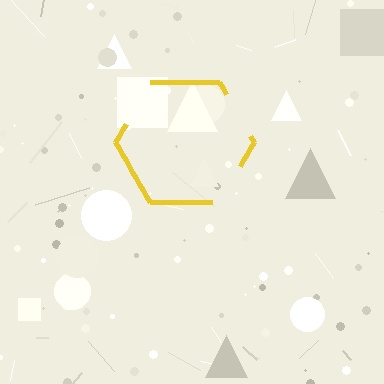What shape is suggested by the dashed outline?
The dashed outline suggests a hexagon.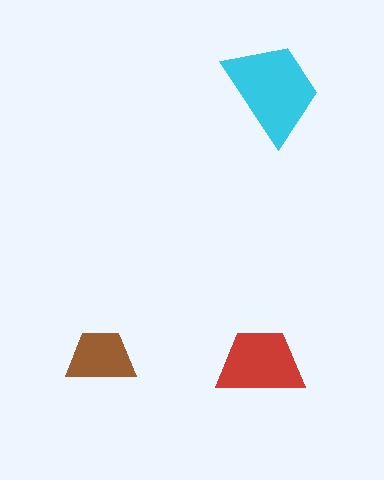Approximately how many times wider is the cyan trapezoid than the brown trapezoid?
About 1.5 times wider.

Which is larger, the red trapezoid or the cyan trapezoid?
The cyan one.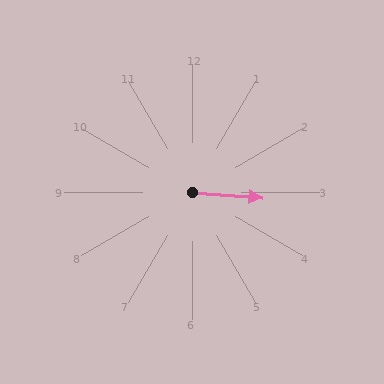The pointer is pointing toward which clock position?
Roughly 3 o'clock.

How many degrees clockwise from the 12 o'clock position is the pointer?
Approximately 94 degrees.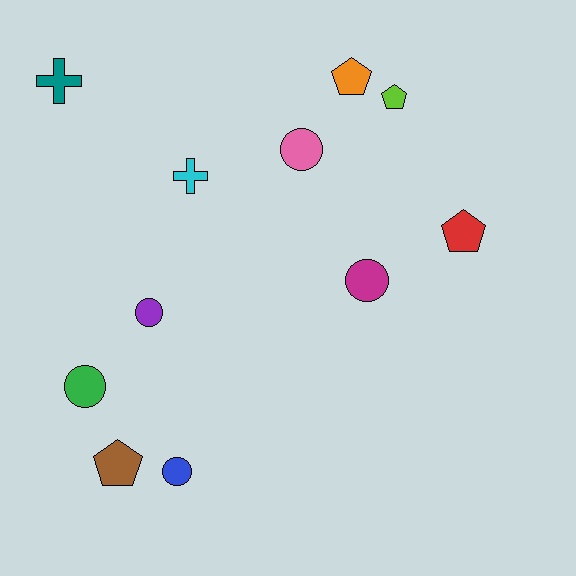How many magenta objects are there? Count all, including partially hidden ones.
There is 1 magenta object.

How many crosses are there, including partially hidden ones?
There are 2 crosses.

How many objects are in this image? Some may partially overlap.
There are 11 objects.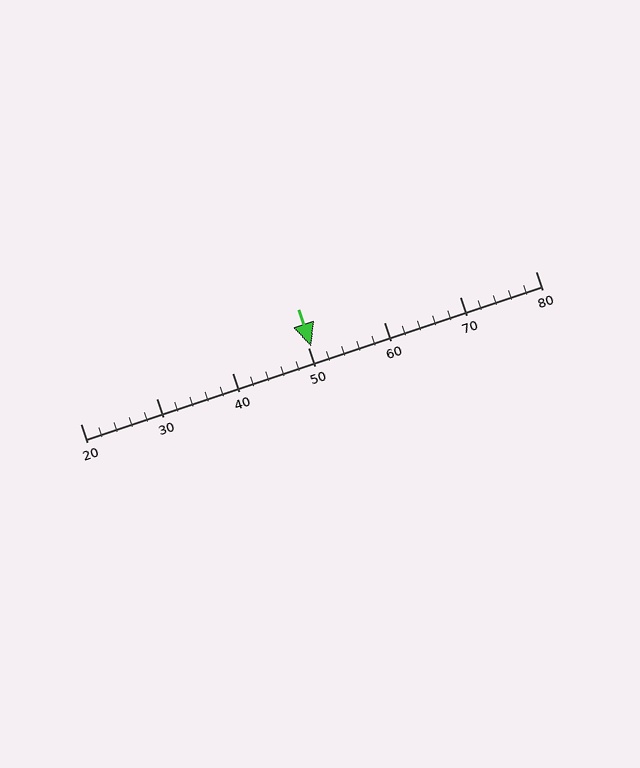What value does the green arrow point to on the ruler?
The green arrow points to approximately 50.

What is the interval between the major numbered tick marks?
The major tick marks are spaced 10 units apart.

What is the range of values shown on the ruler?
The ruler shows values from 20 to 80.